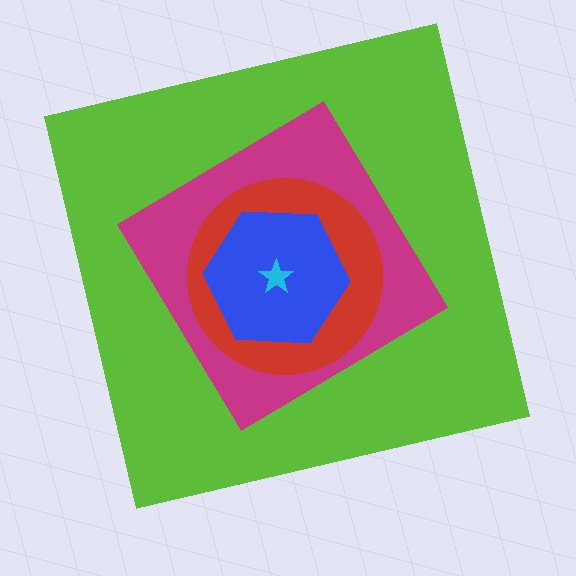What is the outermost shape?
The lime square.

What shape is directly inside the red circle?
The blue hexagon.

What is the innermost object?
The cyan star.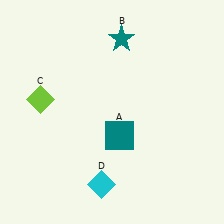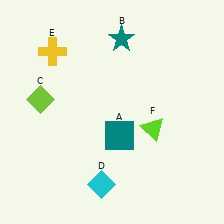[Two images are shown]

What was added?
A yellow cross (E), a lime triangle (F) were added in Image 2.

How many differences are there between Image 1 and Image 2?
There are 2 differences between the two images.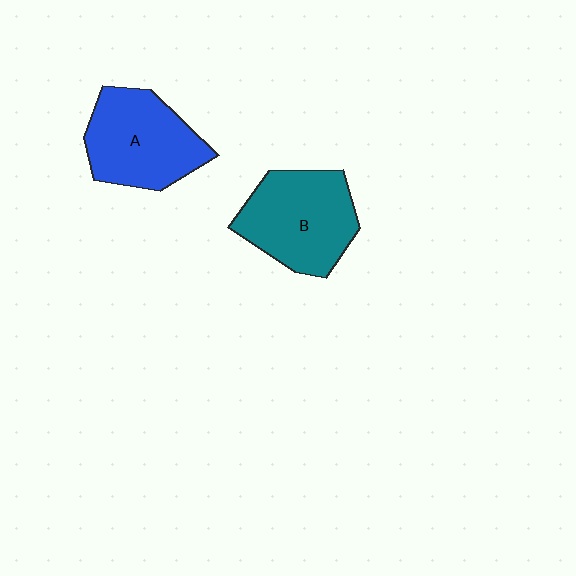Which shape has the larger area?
Shape B (teal).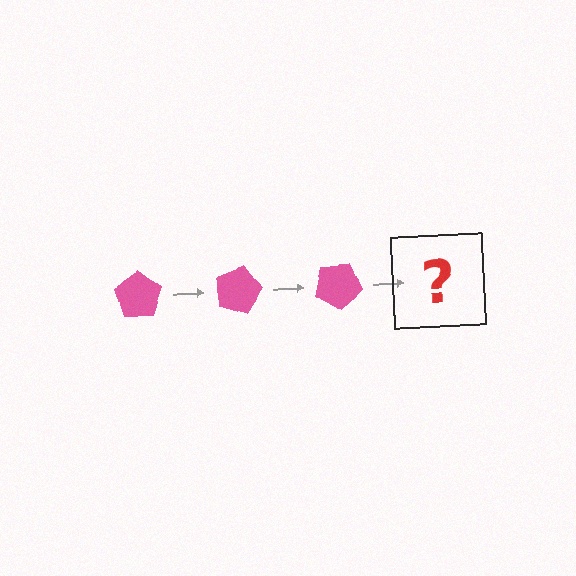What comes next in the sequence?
The next element should be a pink pentagon rotated 45 degrees.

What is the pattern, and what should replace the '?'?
The pattern is that the pentagon rotates 15 degrees each step. The '?' should be a pink pentagon rotated 45 degrees.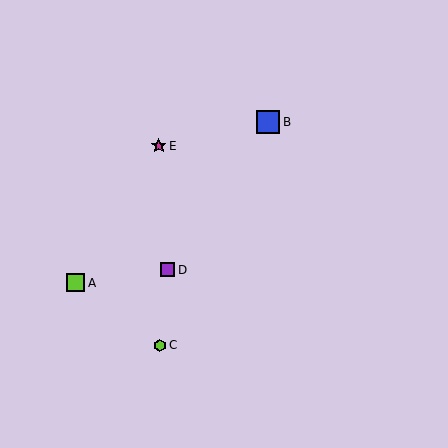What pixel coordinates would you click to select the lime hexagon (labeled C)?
Click at (160, 345) to select the lime hexagon C.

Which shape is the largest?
The blue square (labeled B) is the largest.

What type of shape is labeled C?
Shape C is a lime hexagon.